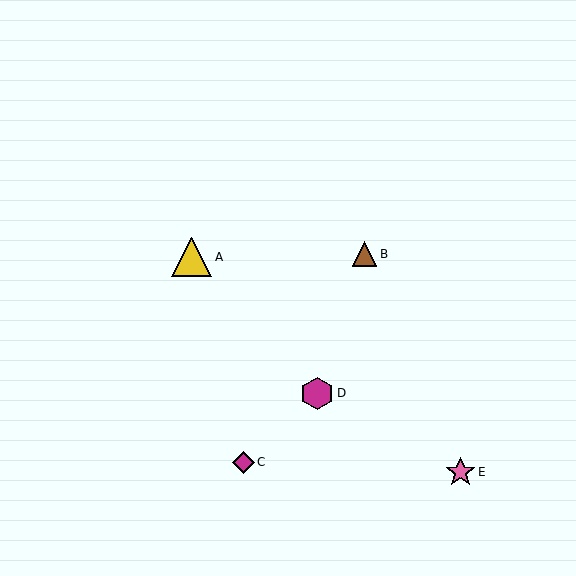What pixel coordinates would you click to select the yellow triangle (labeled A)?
Click at (192, 257) to select the yellow triangle A.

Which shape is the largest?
The yellow triangle (labeled A) is the largest.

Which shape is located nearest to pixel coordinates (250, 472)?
The magenta diamond (labeled C) at (243, 462) is nearest to that location.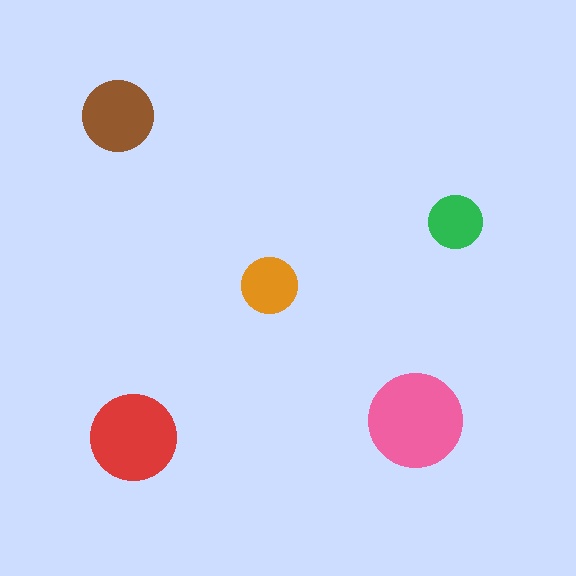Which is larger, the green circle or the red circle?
The red one.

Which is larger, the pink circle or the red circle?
The pink one.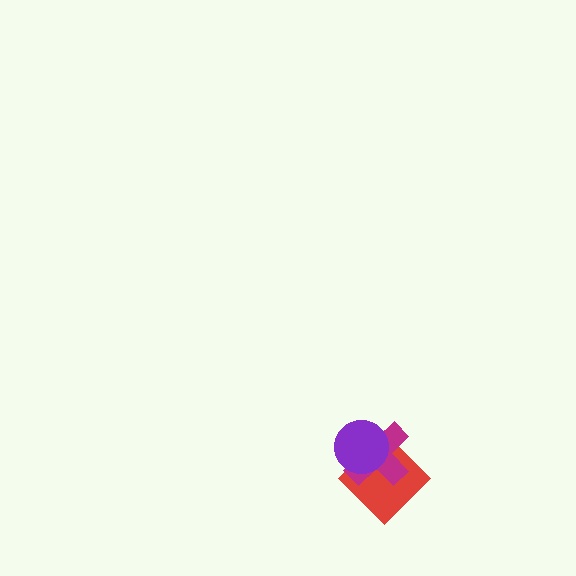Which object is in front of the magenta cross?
The purple circle is in front of the magenta cross.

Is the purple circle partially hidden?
No, no other shape covers it.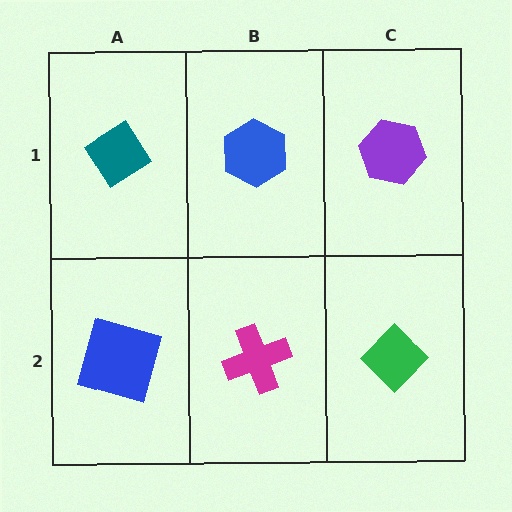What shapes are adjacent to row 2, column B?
A blue hexagon (row 1, column B), a blue square (row 2, column A), a green diamond (row 2, column C).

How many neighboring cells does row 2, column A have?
2.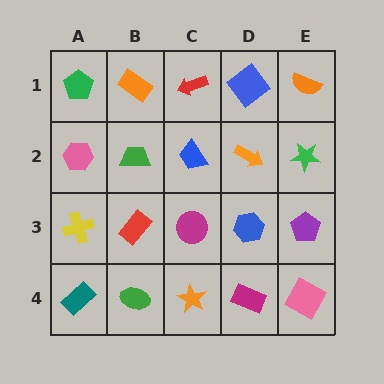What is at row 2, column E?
A green star.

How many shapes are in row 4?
5 shapes.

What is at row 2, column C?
A blue trapezoid.